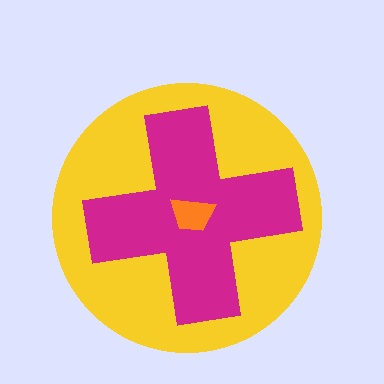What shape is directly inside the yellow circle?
The magenta cross.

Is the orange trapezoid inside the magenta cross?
Yes.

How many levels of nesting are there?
3.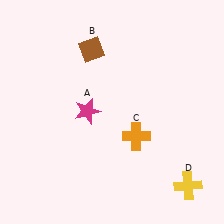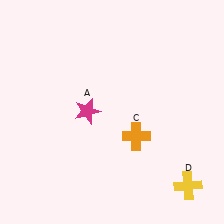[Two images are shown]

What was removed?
The brown diamond (B) was removed in Image 2.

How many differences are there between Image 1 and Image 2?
There is 1 difference between the two images.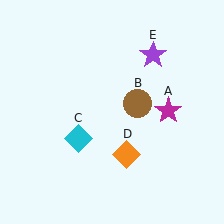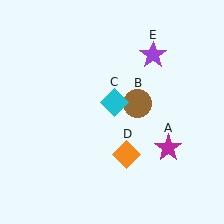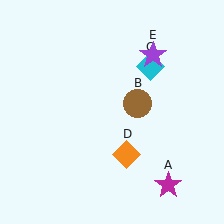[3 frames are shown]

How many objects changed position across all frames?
2 objects changed position: magenta star (object A), cyan diamond (object C).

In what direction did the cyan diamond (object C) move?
The cyan diamond (object C) moved up and to the right.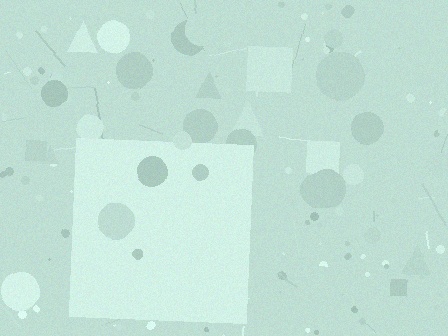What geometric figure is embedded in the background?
A square is embedded in the background.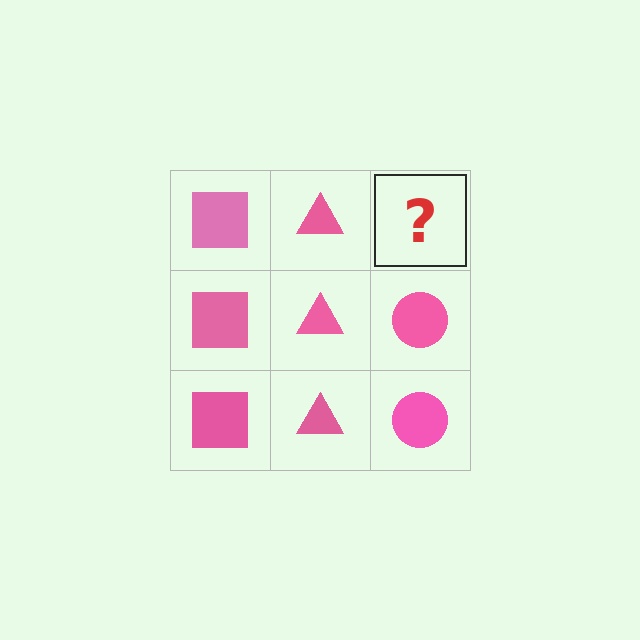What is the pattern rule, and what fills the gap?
The rule is that each column has a consistent shape. The gap should be filled with a pink circle.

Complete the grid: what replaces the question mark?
The question mark should be replaced with a pink circle.